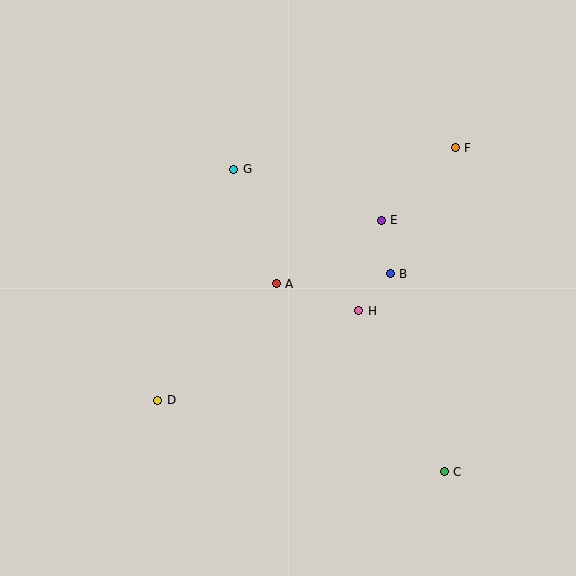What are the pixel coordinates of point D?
Point D is at (158, 400).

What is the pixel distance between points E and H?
The distance between E and H is 93 pixels.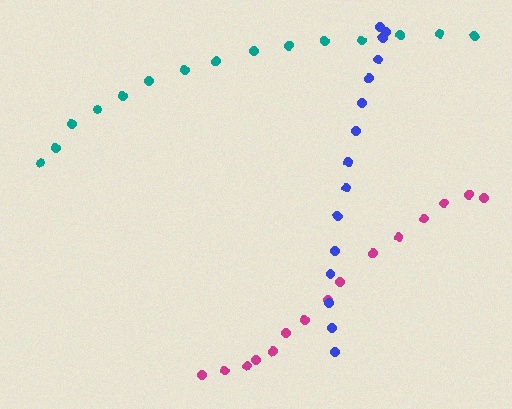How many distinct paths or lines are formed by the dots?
There are 3 distinct paths.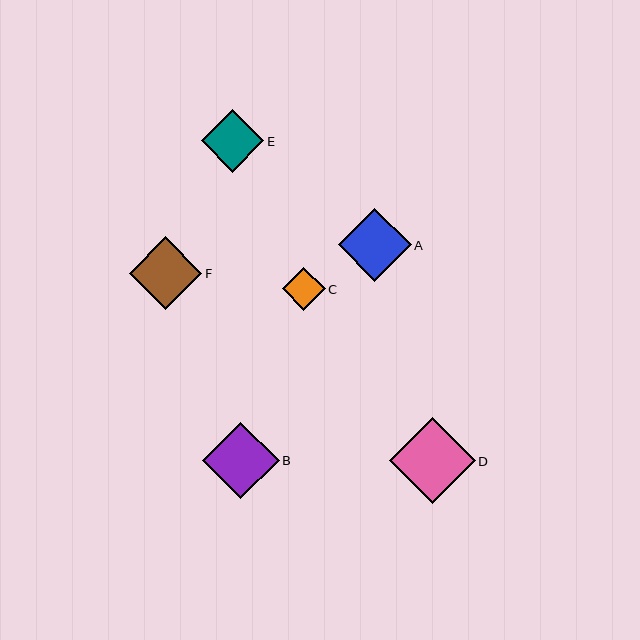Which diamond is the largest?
Diamond D is the largest with a size of approximately 86 pixels.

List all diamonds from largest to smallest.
From largest to smallest: D, B, A, F, E, C.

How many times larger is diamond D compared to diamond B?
Diamond D is approximately 1.1 times the size of diamond B.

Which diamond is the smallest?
Diamond C is the smallest with a size of approximately 43 pixels.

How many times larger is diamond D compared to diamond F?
Diamond D is approximately 1.2 times the size of diamond F.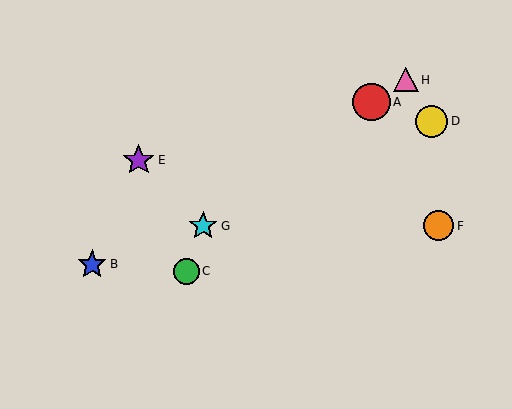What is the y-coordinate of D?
Object D is at y≈121.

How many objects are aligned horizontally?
2 objects (F, G) are aligned horizontally.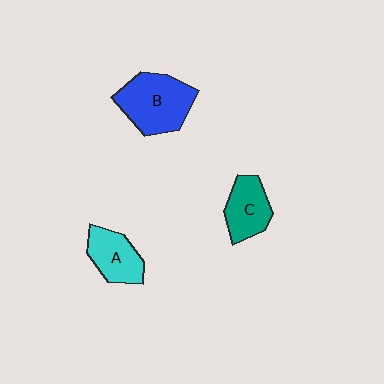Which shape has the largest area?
Shape B (blue).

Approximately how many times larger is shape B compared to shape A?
Approximately 1.5 times.